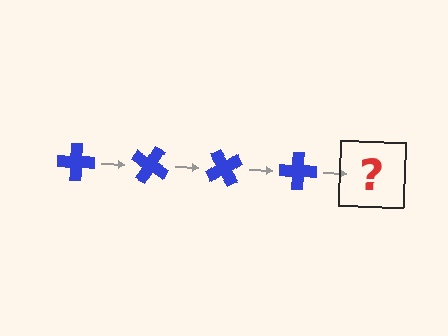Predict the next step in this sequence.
The next step is a blue cross rotated 120 degrees.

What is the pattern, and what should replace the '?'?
The pattern is that the cross rotates 30 degrees each step. The '?' should be a blue cross rotated 120 degrees.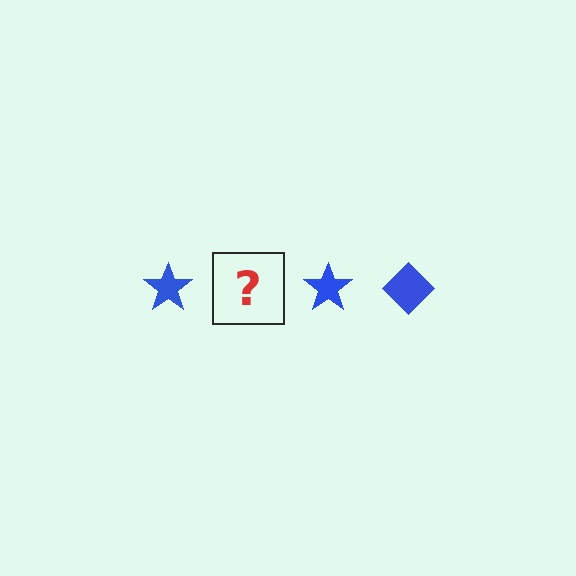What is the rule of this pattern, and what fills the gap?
The rule is that the pattern cycles through star, diamond shapes in blue. The gap should be filled with a blue diamond.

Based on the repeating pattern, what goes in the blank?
The blank should be a blue diamond.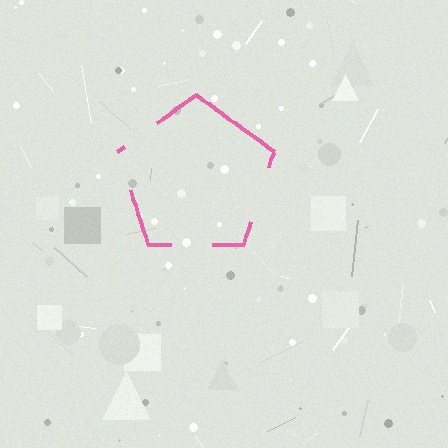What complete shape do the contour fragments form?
The contour fragments form a pentagon.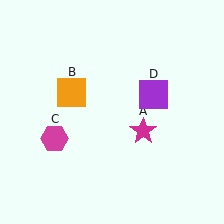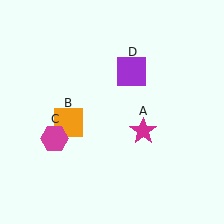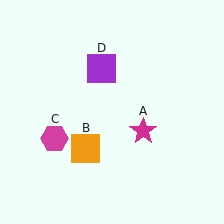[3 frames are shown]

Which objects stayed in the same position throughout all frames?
Magenta star (object A) and magenta hexagon (object C) remained stationary.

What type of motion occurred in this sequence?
The orange square (object B), purple square (object D) rotated counterclockwise around the center of the scene.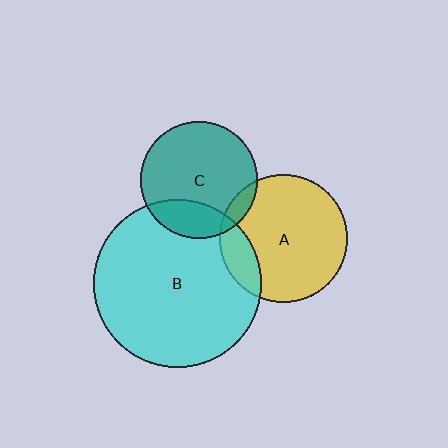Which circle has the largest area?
Circle B (cyan).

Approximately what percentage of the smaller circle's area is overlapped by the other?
Approximately 20%.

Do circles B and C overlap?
Yes.